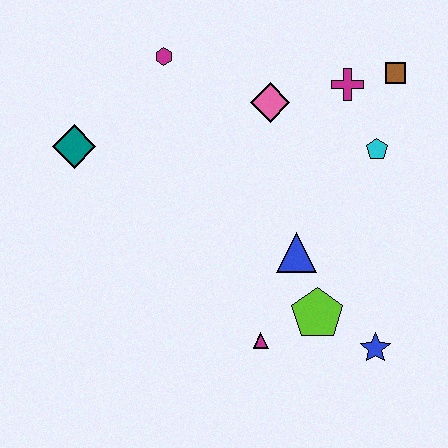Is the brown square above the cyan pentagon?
Yes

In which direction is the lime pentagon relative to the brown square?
The lime pentagon is below the brown square.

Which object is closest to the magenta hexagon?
The pink diamond is closest to the magenta hexagon.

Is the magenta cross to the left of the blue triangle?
No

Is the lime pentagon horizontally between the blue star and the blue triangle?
Yes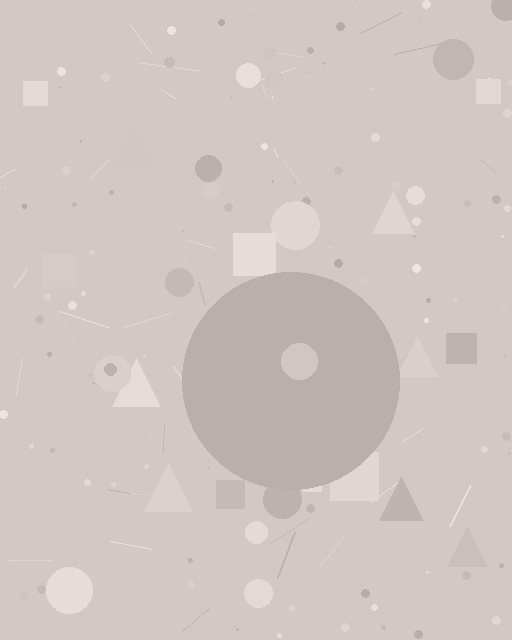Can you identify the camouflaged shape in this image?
The camouflaged shape is a circle.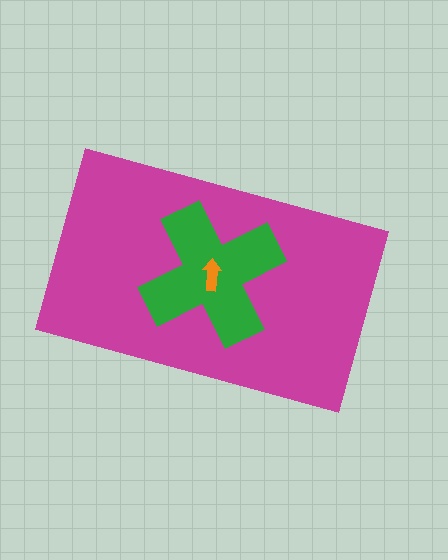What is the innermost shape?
The orange arrow.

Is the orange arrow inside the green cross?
Yes.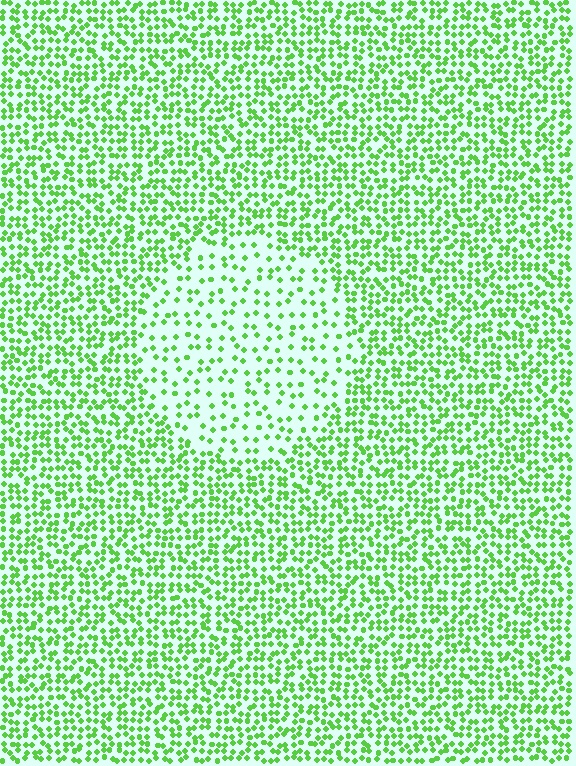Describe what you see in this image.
The image contains small lime elements arranged at two different densities. A circle-shaped region is visible where the elements are less densely packed than the surrounding area.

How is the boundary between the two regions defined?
The boundary is defined by a change in element density (approximately 2.2x ratio). All elements are the same color, size, and shape.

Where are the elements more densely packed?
The elements are more densely packed outside the circle boundary.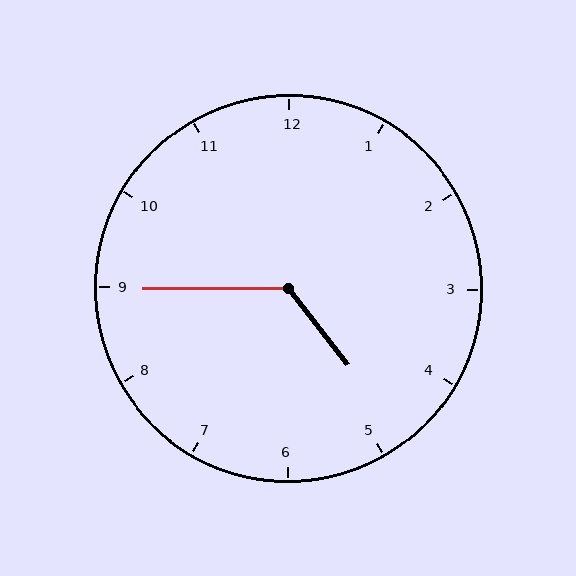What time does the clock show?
4:45.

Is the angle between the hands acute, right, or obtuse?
It is obtuse.